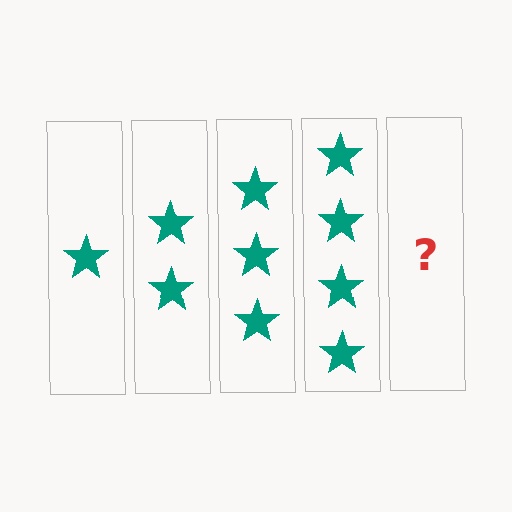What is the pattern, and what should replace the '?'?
The pattern is that each step adds one more star. The '?' should be 5 stars.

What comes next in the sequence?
The next element should be 5 stars.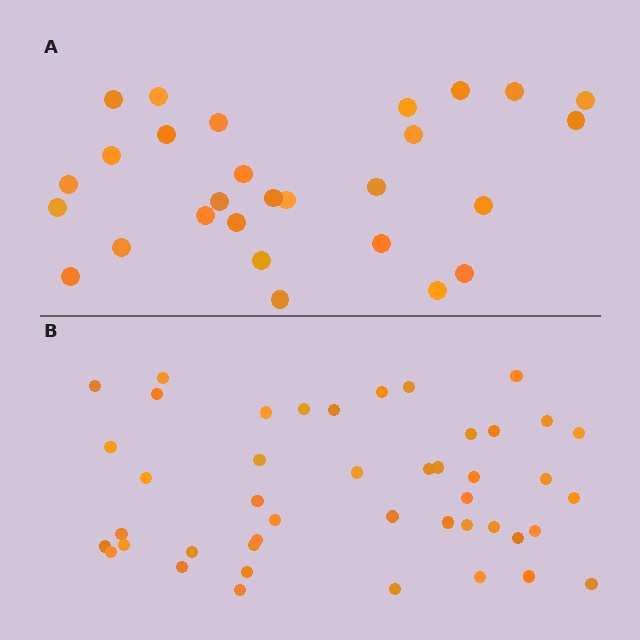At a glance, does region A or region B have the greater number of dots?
Region B (the bottom region) has more dots.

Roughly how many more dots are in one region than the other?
Region B has approximately 15 more dots than region A.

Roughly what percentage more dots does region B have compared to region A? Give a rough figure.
About 60% more.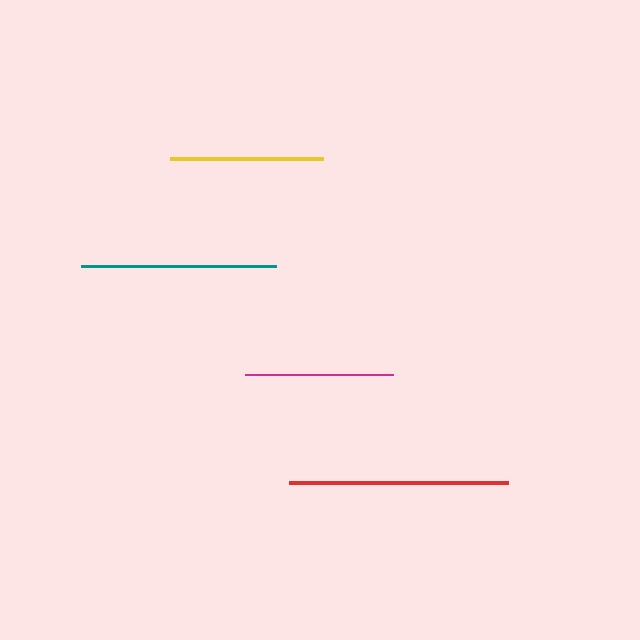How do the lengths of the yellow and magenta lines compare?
The yellow and magenta lines are approximately the same length.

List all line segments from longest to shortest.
From longest to shortest: red, teal, yellow, magenta.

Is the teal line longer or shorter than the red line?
The red line is longer than the teal line.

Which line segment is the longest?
The red line is the longest at approximately 219 pixels.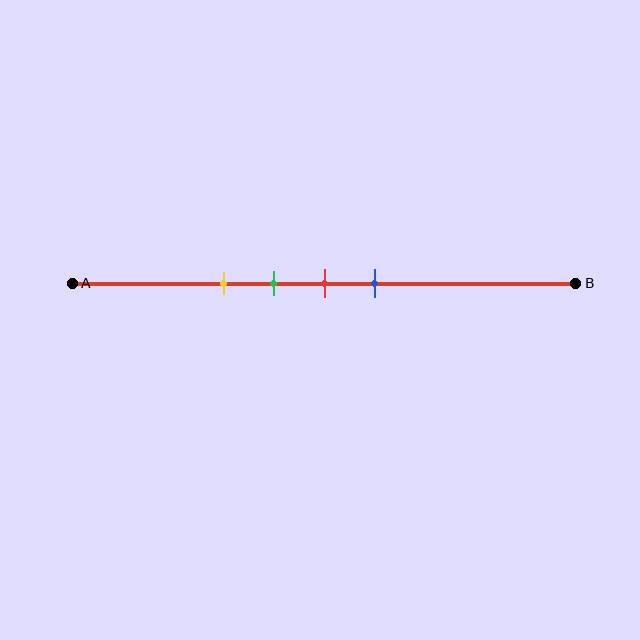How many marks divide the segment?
There are 4 marks dividing the segment.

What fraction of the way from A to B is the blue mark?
The blue mark is approximately 60% (0.6) of the way from A to B.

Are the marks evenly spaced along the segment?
Yes, the marks are approximately evenly spaced.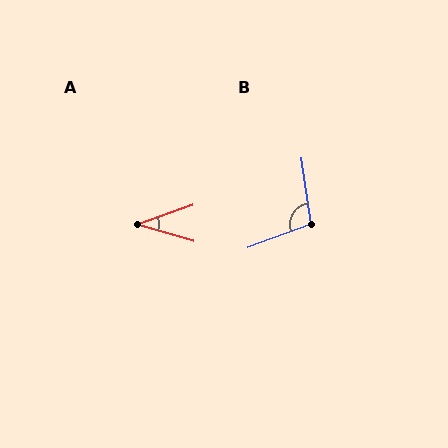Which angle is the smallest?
A, at approximately 36 degrees.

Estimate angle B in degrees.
Approximately 102 degrees.